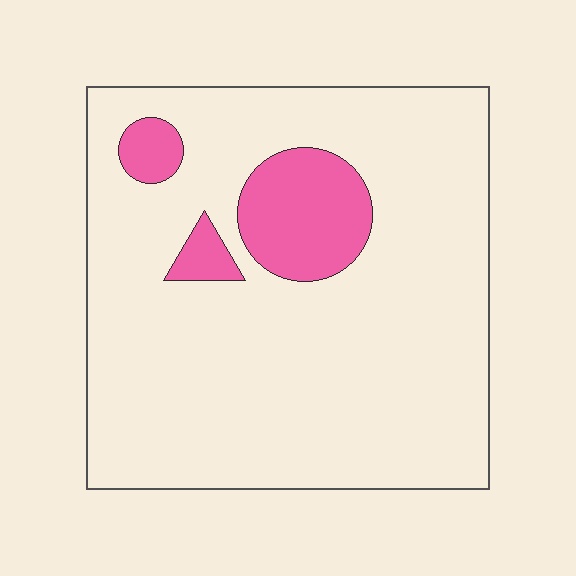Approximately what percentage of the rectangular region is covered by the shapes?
Approximately 15%.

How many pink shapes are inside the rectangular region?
3.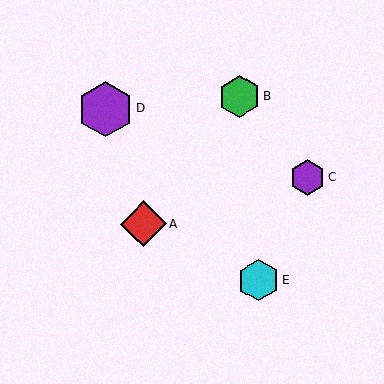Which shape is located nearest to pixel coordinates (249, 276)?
The cyan hexagon (labeled E) at (258, 281) is nearest to that location.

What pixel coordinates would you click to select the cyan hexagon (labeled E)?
Click at (258, 281) to select the cyan hexagon E.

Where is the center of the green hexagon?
The center of the green hexagon is at (240, 96).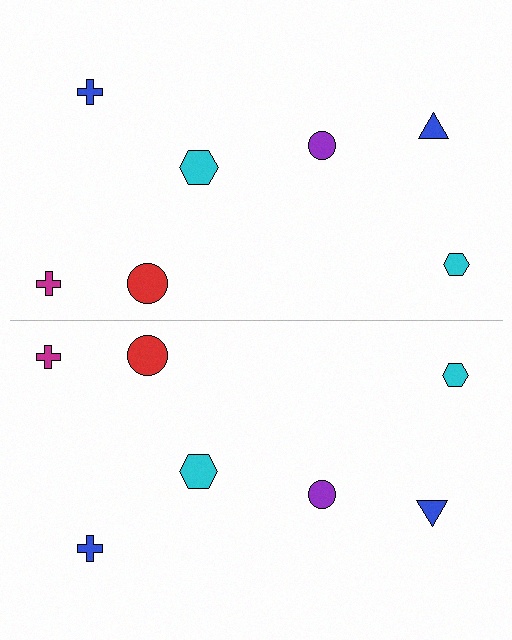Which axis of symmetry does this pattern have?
The pattern has a horizontal axis of symmetry running through the center of the image.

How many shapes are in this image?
There are 14 shapes in this image.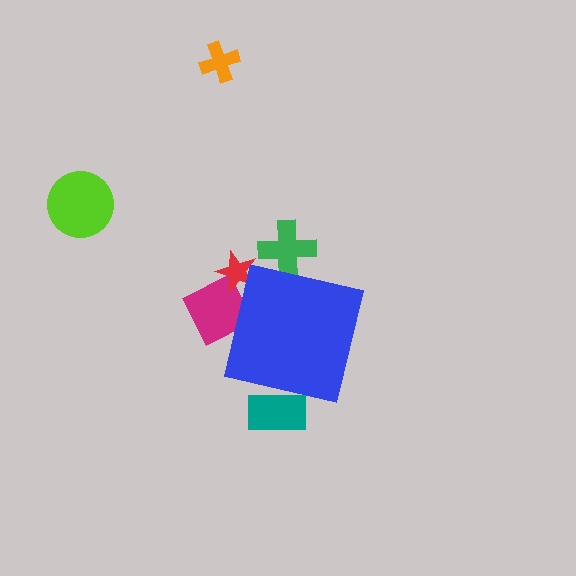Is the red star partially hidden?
Yes, the red star is partially hidden behind the blue square.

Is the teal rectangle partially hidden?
Yes, the teal rectangle is partially hidden behind the blue square.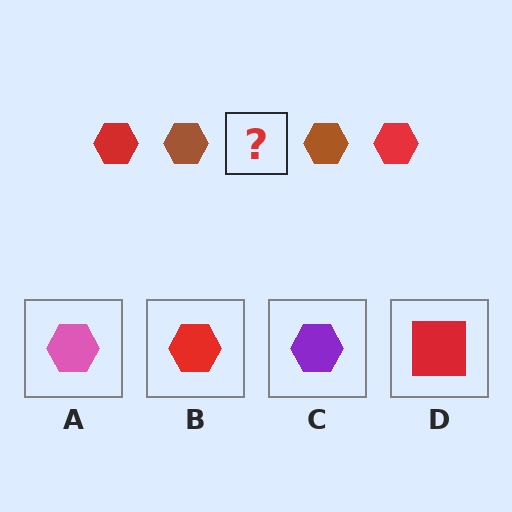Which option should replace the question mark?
Option B.